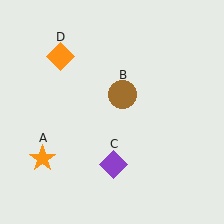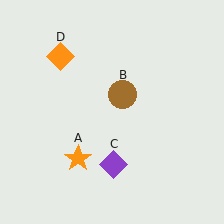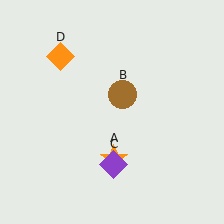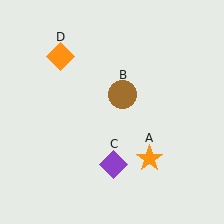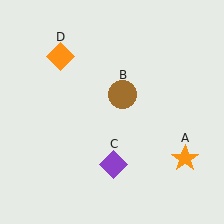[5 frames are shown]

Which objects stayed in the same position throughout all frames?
Brown circle (object B) and purple diamond (object C) and orange diamond (object D) remained stationary.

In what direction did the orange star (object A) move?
The orange star (object A) moved right.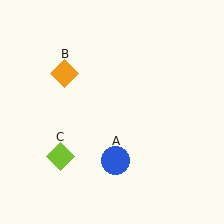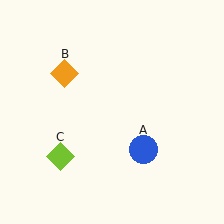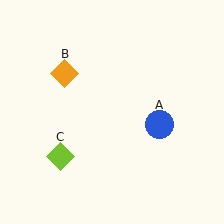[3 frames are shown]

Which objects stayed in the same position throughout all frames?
Orange diamond (object B) and lime diamond (object C) remained stationary.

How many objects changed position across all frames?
1 object changed position: blue circle (object A).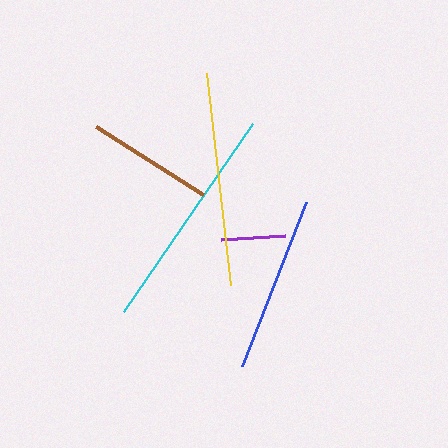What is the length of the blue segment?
The blue segment is approximately 176 pixels long.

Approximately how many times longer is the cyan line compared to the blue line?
The cyan line is approximately 1.3 times the length of the blue line.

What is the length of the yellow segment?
The yellow segment is approximately 213 pixels long.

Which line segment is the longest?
The cyan line is the longest at approximately 228 pixels.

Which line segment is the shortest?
The purple line is the shortest at approximately 65 pixels.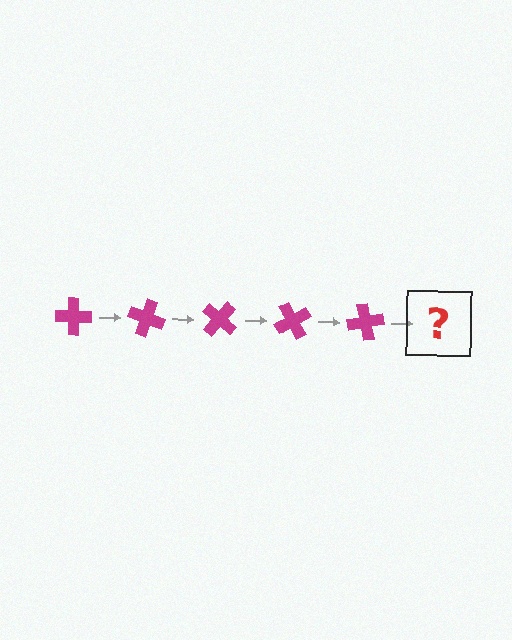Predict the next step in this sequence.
The next step is a magenta cross rotated 100 degrees.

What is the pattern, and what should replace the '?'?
The pattern is that the cross rotates 20 degrees each step. The '?' should be a magenta cross rotated 100 degrees.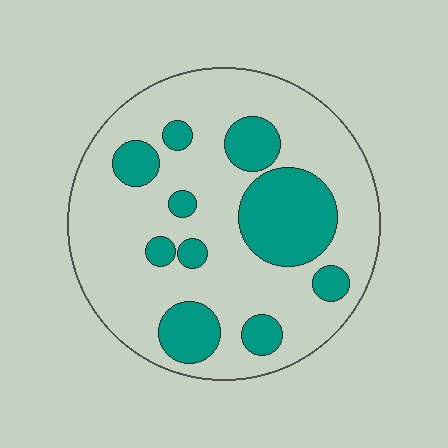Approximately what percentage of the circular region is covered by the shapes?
Approximately 25%.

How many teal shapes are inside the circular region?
10.